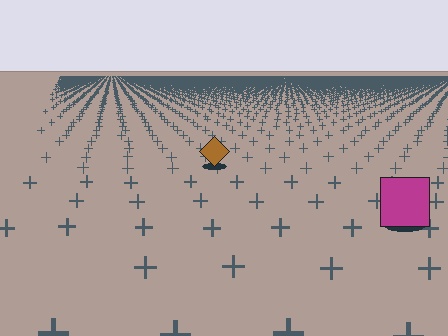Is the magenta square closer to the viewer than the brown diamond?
Yes. The magenta square is closer — you can tell from the texture gradient: the ground texture is coarser near it.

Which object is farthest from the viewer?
The brown diamond is farthest from the viewer. It appears smaller and the ground texture around it is denser.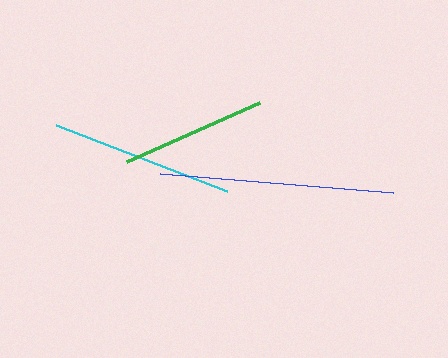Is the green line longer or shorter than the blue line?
The blue line is longer than the green line.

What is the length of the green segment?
The green segment is approximately 146 pixels long.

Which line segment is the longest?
The blue line is the longest at approximately 234 pixels.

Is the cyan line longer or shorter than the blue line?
The blue line is longer than the cyan line.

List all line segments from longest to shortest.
From longest to shortest: blue, cyan, green.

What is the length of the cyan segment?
The cyan segment is approximately 183 pixels long.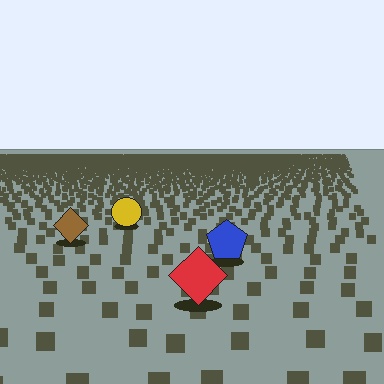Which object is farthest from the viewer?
The yellow circle is farthest from the viewer. It appears smaller and the ground texture around it is denser.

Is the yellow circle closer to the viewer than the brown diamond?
No. The brown diamond is closer — you can tell from the texture gradient: the ground texture is coarser near it.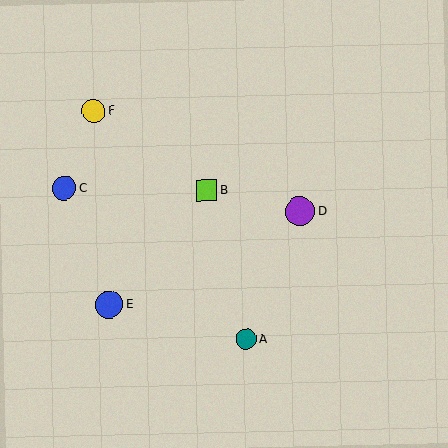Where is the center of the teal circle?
The center of the teal circle is at (246, 339).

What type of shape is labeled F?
Shape F is a yellow circle.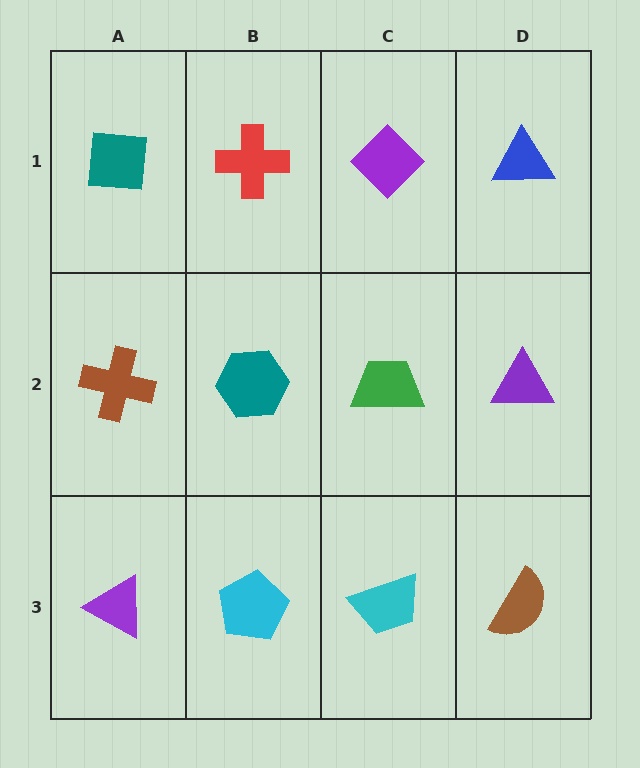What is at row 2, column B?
A teal hexagon.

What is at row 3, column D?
A brown semicircle.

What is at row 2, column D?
A purple triangle.